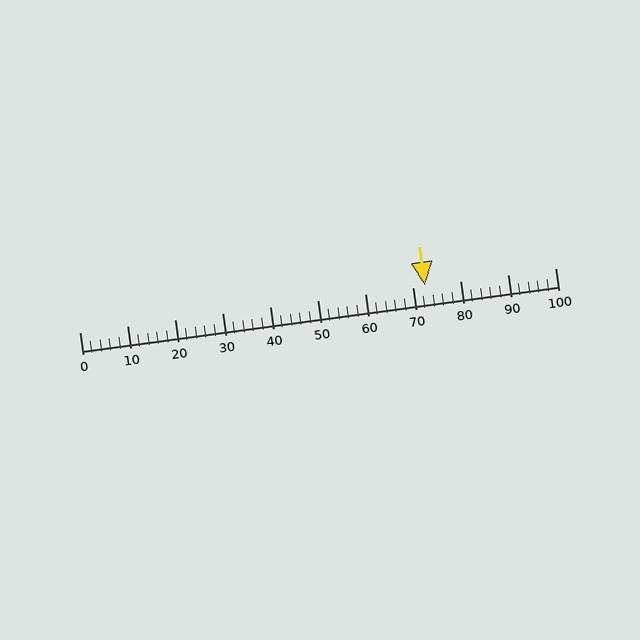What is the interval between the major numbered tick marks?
The major tick marks are spaced 10 units apart.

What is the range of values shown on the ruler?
The ruler shows values from 0 to 100.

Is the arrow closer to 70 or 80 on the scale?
The arrow is closer to 70.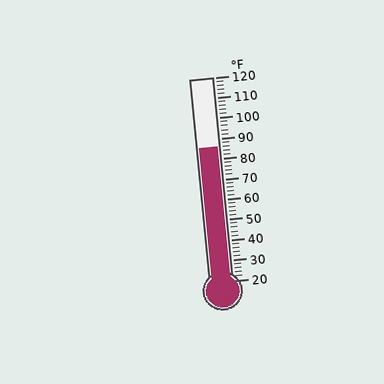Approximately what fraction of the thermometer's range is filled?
The thermometer is filled to approximately 65% of its range.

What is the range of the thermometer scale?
The thermometer scale ranges from 20°F to 120°F.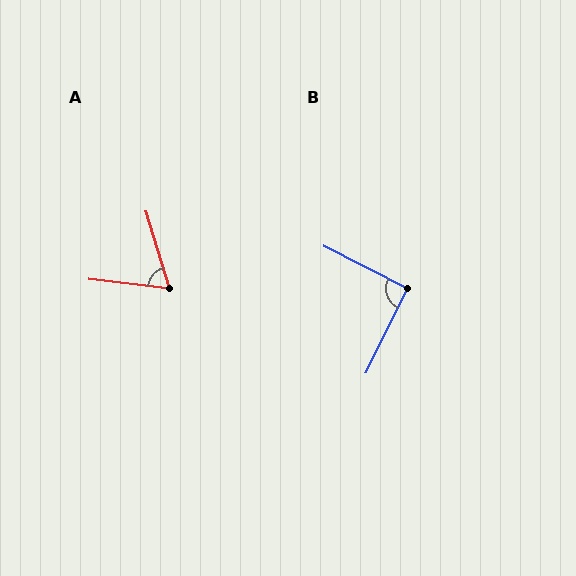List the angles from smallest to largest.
A (67°), B (91°).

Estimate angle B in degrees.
Approximately 91 degrees.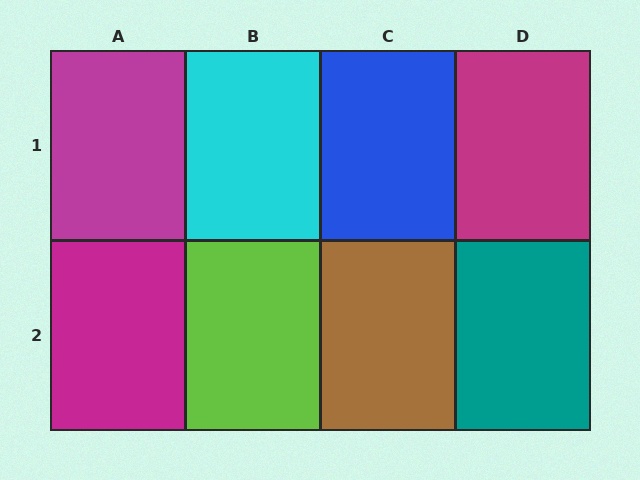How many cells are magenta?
3 cells are magenta.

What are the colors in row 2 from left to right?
Magenta, lime, brown, teal.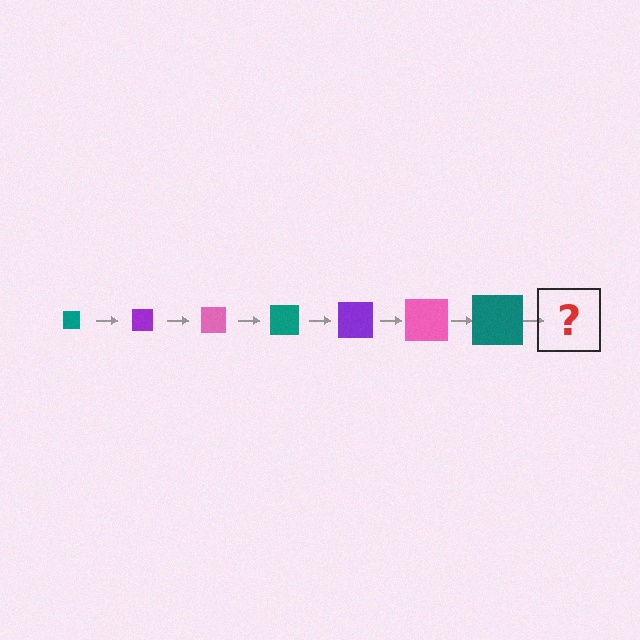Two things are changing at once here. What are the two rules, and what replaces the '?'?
The two rules are that the square grows larger each step and the color cycles through teal, purple, and pink. The '?' should be a purple square, larger than the previous one.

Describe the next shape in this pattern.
It should be a purple square, larger than the previous one.